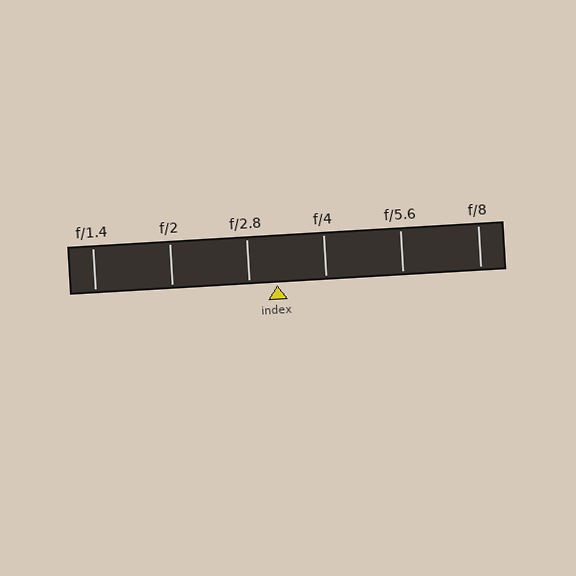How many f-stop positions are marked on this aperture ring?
There are 6 f-stop positions marked.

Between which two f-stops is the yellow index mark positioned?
The index mark is between f/2.8 and f/4.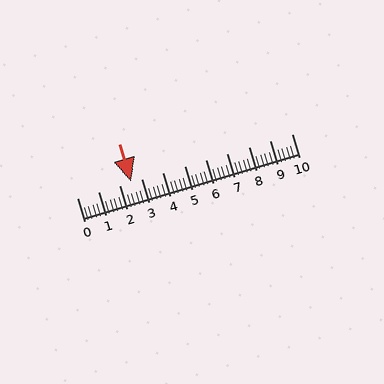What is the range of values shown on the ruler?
The ruler shows values from 0 to 10.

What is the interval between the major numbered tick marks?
The major tick marks are spaced 1 units apart.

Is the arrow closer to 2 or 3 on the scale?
The arrow is closer to 3.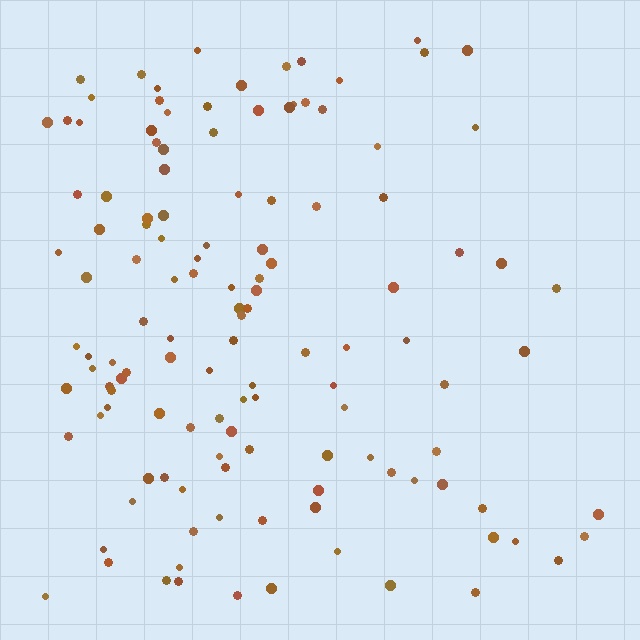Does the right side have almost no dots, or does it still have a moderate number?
Still a moderate number, just noticeably fewer than the left.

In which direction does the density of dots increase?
From right to left, with the left side densest.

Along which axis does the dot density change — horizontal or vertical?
Horizontal.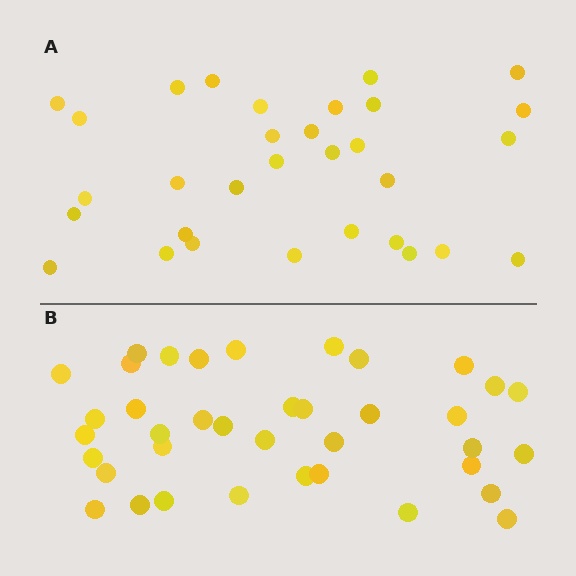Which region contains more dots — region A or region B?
Region B (the bottom region) has more dots.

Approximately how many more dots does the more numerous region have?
Region B has roughly 8 or so more dots than region A.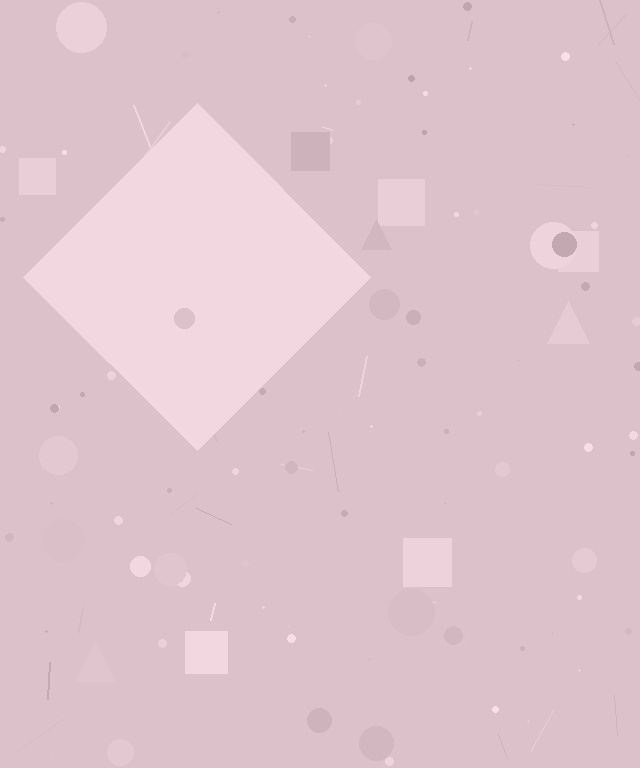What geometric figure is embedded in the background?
A diamond is embedded in the background.